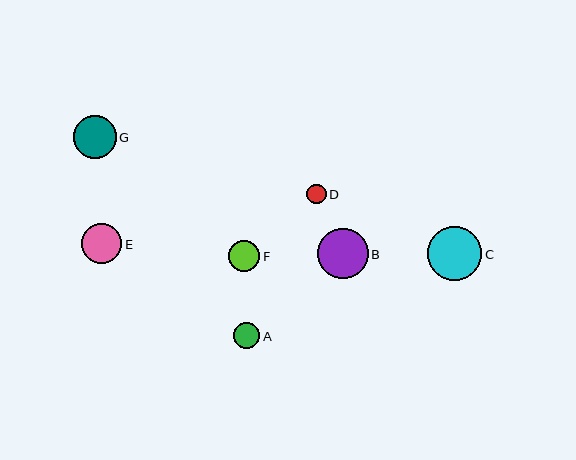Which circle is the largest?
Circle C is the largest with a size of approximately 54 pixels.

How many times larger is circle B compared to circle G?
Circle B is approximately 1.2 times the size of circle G.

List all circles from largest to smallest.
From largest to smallest: C, B, G, E, F, A, D.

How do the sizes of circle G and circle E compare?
Circle G and circle E are approximately the same size.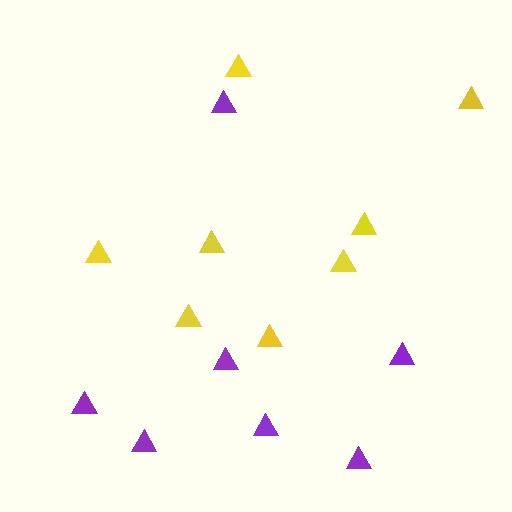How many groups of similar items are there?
There are 2 groups: one group of purple triangles (7) and one group of yellow triangles (8).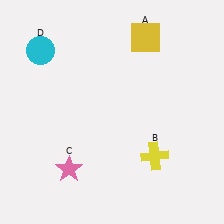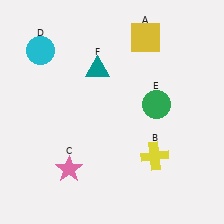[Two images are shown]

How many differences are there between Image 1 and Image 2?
There are 2 differences between the two images.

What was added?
A green circle (E), a teal triangle (F) were added in Image 2.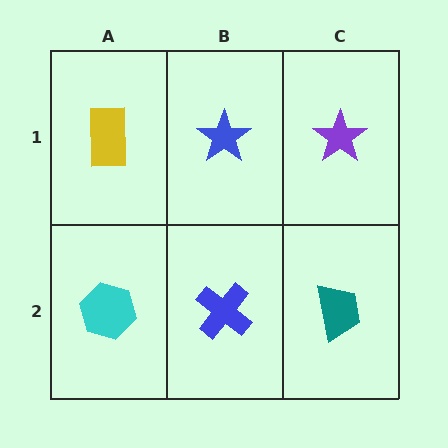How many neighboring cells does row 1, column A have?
2.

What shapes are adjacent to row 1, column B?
A blue cross (row 2, column B), a yellow rectangle (row 1, column A), a purple star (row 1, column C).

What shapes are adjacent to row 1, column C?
A teal trapezoid (row 2, column C), a blue star (row 1, column B).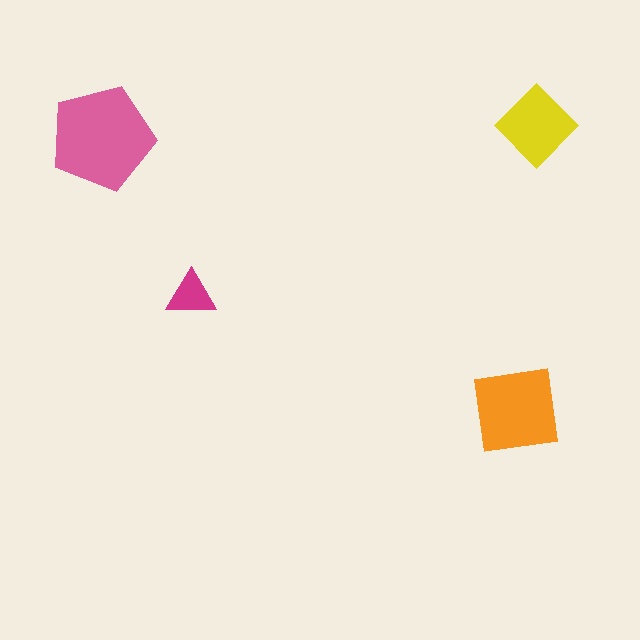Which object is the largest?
The pink pentagon.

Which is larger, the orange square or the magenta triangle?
The orange square.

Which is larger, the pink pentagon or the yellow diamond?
The pink pentagon.